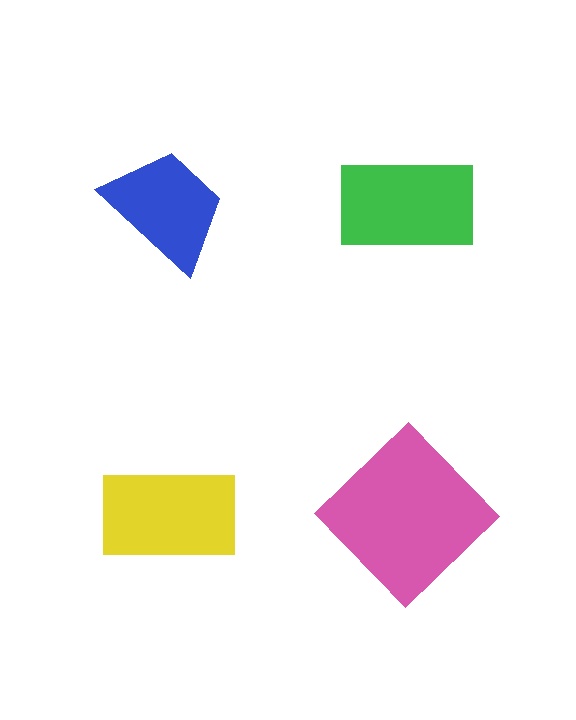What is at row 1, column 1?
A blue trapezoid.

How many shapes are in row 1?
2 shapes.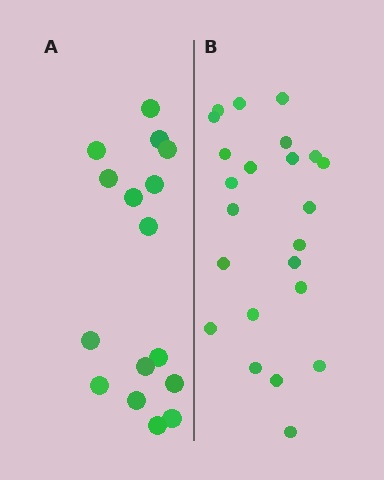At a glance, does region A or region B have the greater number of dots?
Region B (the right region) has more dots.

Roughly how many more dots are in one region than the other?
Region B has roughly 8 or so more dots than region A.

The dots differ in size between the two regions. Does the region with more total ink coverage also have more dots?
No. Region A has more total ink coverage because its dots are larger, but region B actually contains more individual dots. Total area can be misleading — the number of items is what matters here.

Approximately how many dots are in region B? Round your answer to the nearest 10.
About 20 dots. (The exact count is 23, which rounds to 20.)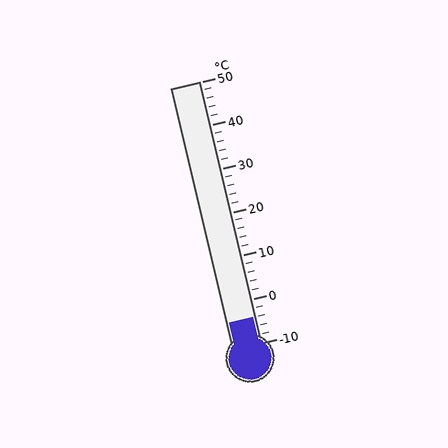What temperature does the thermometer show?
The thermometer shows approximately -4°C.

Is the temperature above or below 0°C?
The temperature is below 0°C.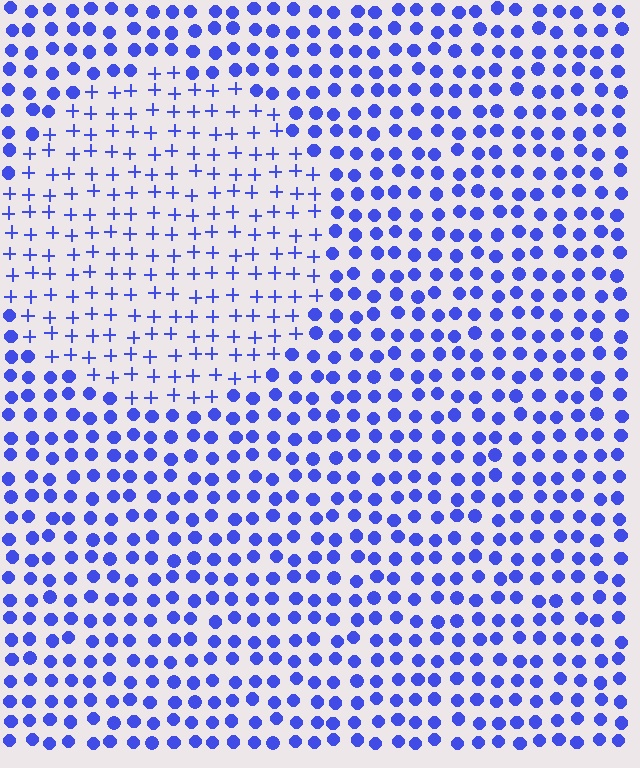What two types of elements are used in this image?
The image uses plus signs inside the circle region and circles outside it.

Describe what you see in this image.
The image is filled with small blue elements arranged in a uniform grid. A circle-shaped region contains plus signs, while the surrounding area contains circles. The boundary is defined purely by the change in element shape.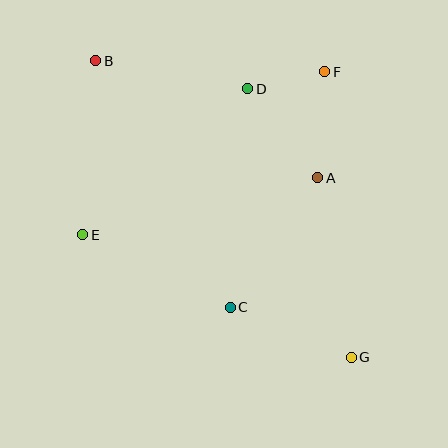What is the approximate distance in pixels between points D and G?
The distance between D and G is approximately 288 pixels.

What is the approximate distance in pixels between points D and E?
The distance between D and E is approximately 220 pixels.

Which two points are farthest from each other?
Points B and G are farthest from each other.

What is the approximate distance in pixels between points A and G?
The distance between A and G is approximately 182 pixels.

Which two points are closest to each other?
Points D and F are closest to each other.